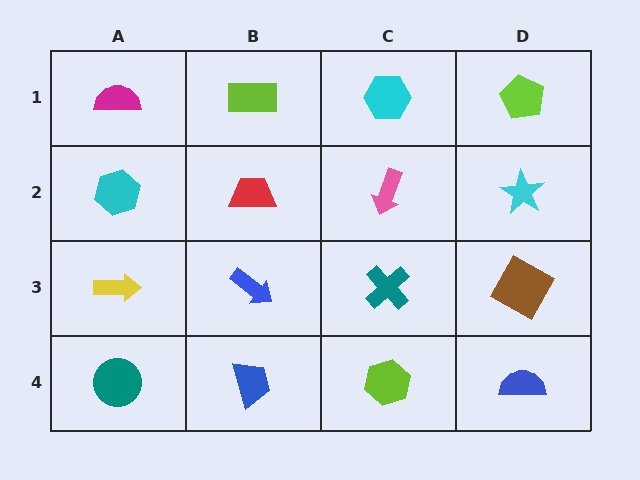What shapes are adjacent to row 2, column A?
A magenta semicircle (row 1, column A), a yellow arrow (row 3, column A), a red trapezoid (row 2, column B).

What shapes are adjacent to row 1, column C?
A pink arrow (row 2, column C), a lime rectangle (row 1, column B), a lime pentagon (row 1, column D).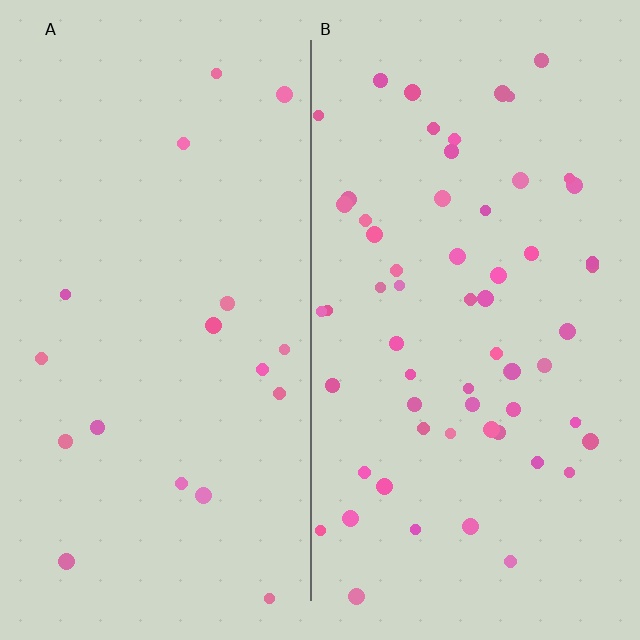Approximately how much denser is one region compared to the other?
Approximately 3.4× — region B over region A.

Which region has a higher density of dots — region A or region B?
B (the right).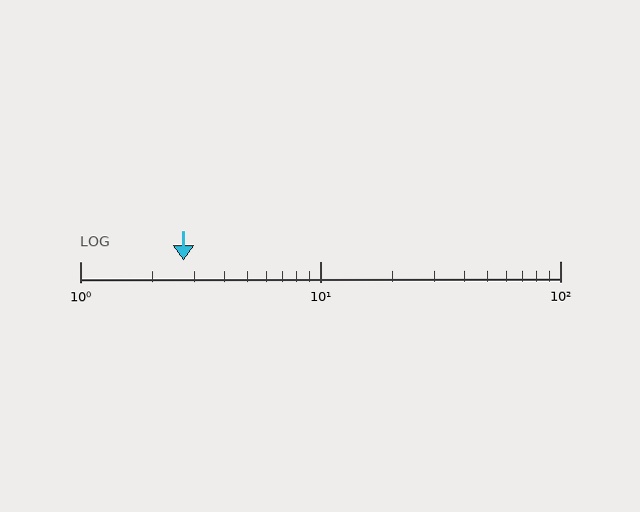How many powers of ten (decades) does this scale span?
The scale spans 2 decades, from 1 to 100.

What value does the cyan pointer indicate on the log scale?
The pointer indicates approximately 2.7.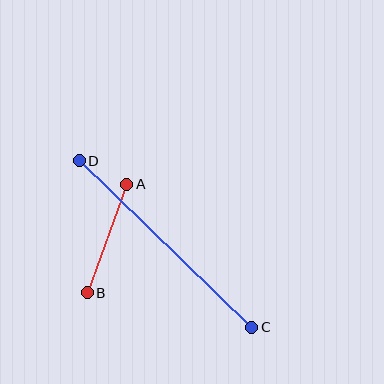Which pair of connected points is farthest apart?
Points C and D are farthest apart.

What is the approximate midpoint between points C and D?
The midpoint is at approximately (166, 244) pixels.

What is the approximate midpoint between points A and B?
The midpoint is at approximately (107, 238) pixels.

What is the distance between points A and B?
The distance is approximately 115 pixels.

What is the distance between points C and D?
The distance is approximately 240 pixels.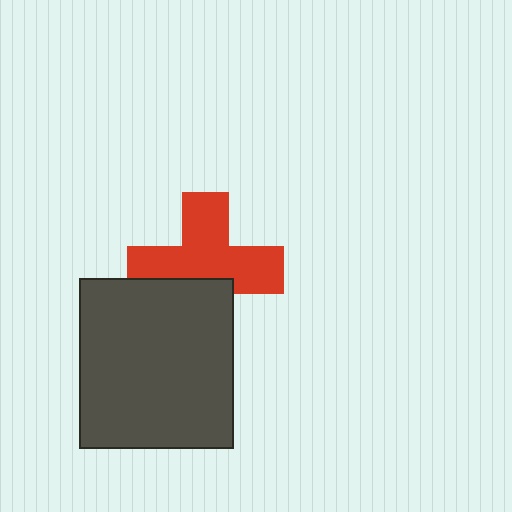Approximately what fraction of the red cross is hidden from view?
Roughly 34% of the red cross is hidden behind the dark gray rectangle.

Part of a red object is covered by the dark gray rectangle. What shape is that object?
It is a cross.